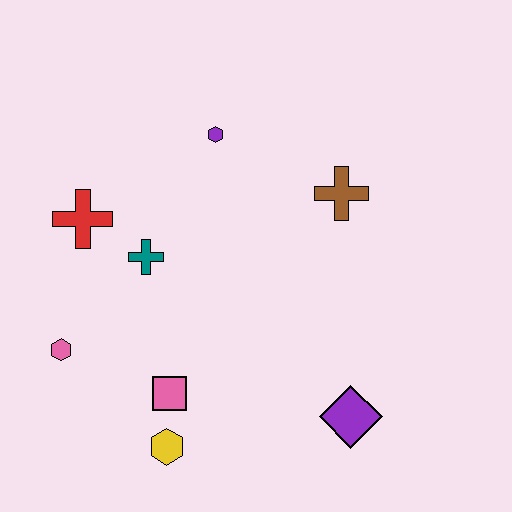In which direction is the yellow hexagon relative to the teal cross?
The yellow hexagon is below the teal cross.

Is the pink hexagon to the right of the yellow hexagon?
No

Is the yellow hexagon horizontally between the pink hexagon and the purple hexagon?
Yes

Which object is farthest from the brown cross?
The pink hexagon is farthest from the brown cross.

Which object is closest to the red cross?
The teal cross is closest to the red cross.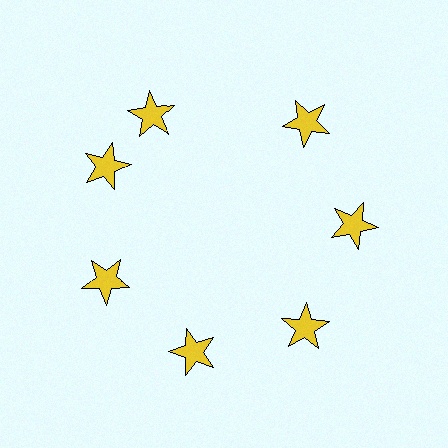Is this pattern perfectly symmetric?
No. The 7 yellow stars are arranged in a ring, but one element near the 12 o'clock position is rotated out of alignment along the ring, breaking the 7-fold rotational symmetry.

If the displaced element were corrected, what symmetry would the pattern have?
It would have 7-fold rotational symmetry — the pattern would map onto itself every 51 degrees.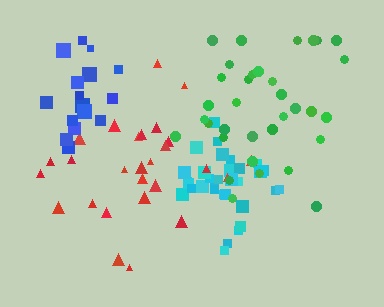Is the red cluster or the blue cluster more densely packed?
Blue.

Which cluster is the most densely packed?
Cyan.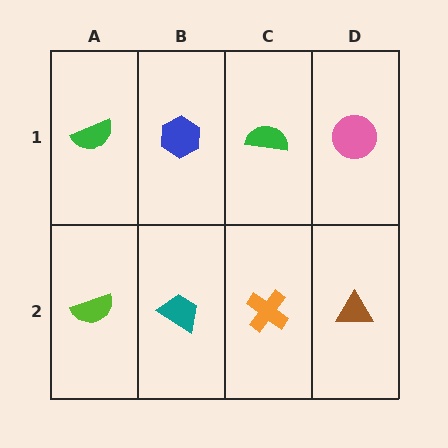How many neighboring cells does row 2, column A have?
2.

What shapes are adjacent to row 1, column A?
A lime semicircle (row 2, column A), a blue hexagon (row 1, column B).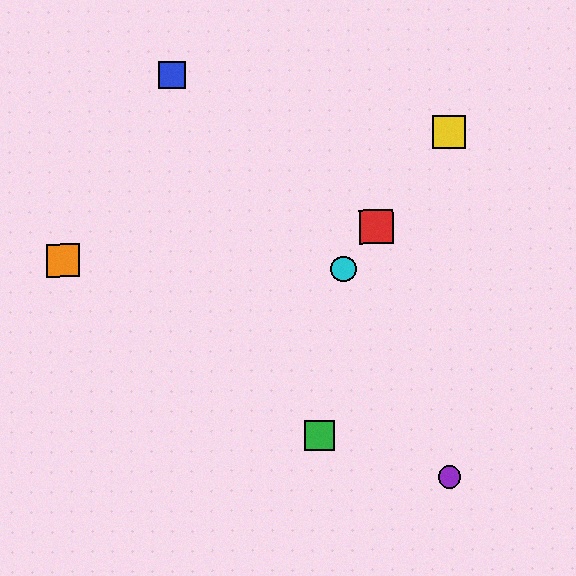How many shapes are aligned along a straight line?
3 shapes (the red square, the yellow square, the cyan circle) are aligned along a straight line.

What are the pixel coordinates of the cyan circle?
The cyan circle is at (344, 269).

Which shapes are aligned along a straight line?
The red square, the yellow square, the cyan circle are aligned along a straight line.